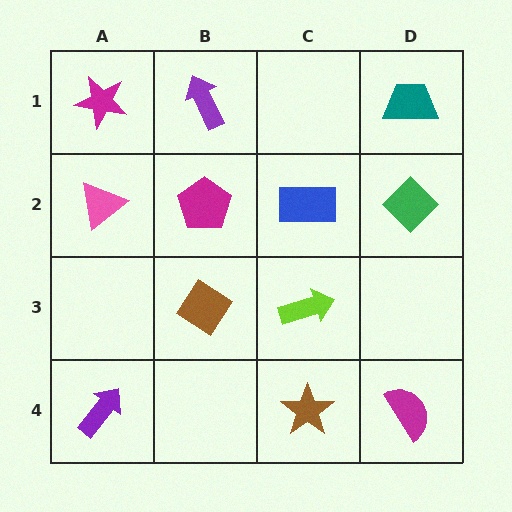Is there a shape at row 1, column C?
No, that cell is empty.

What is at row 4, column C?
A brown star.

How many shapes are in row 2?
4 shapes.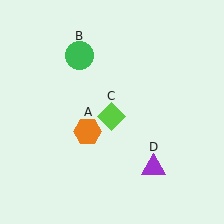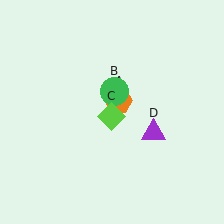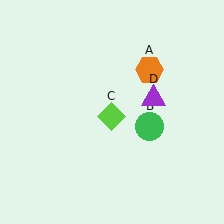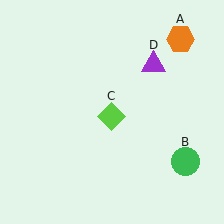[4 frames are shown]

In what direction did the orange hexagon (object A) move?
The orange hexagon (object A) moved up and to the right.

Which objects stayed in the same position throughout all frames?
Lime diamond (object C) remained stationary.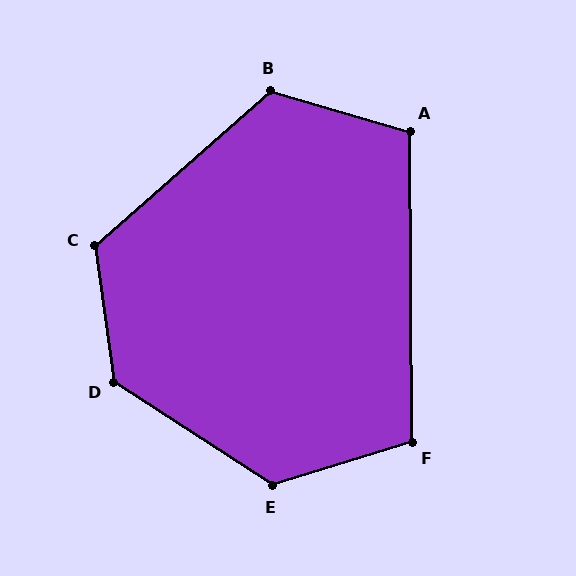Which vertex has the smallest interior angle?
F, at approximately 107 degrees.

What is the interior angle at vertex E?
Approximately 130 degrees (obtuse).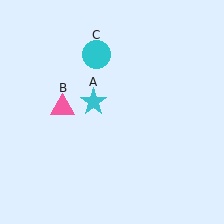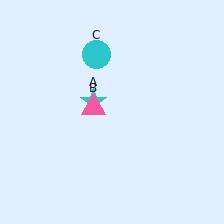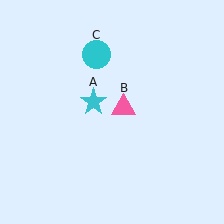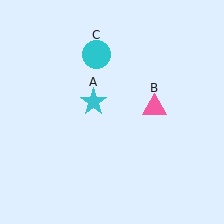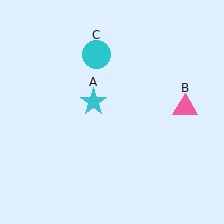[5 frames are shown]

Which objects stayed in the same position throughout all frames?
Cyan star (object A) and cyan circle (object C) remained stationary.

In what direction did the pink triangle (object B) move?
The pink triangle (object B) moved right.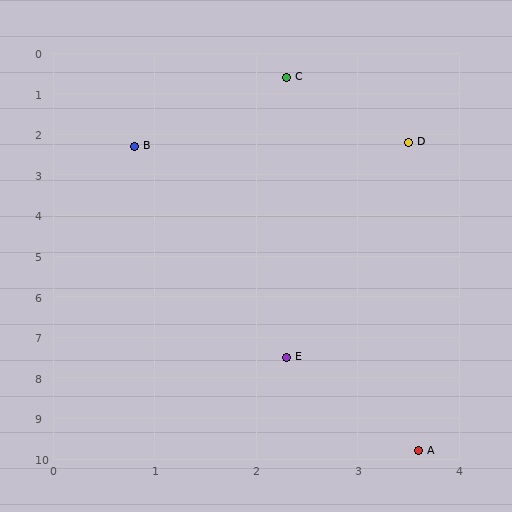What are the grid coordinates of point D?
Point D is at approximately (3.5, 2.2).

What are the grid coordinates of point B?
Point B is at approximately (0.8, 2.3).